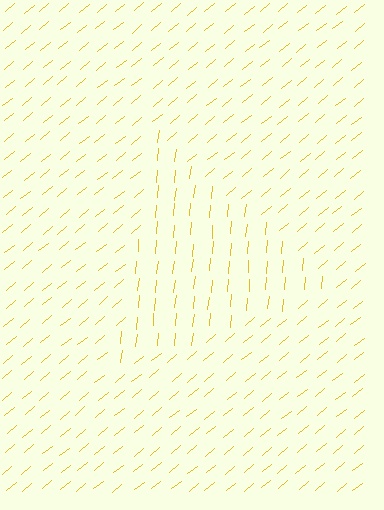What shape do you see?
I see a triangle.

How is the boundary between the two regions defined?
The boundary is defined purely by a change in line orientation (approximately 45 degrees difference). All lines are the same color and thickness.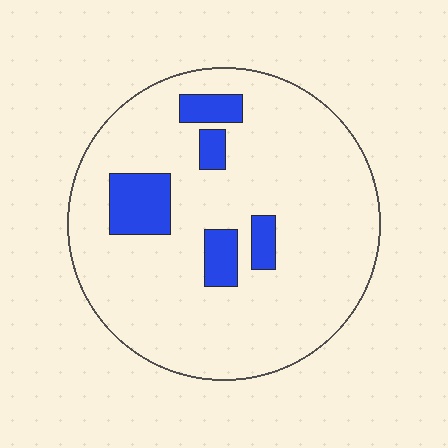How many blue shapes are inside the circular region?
5.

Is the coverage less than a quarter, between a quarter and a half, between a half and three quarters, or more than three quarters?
Less than a quarter.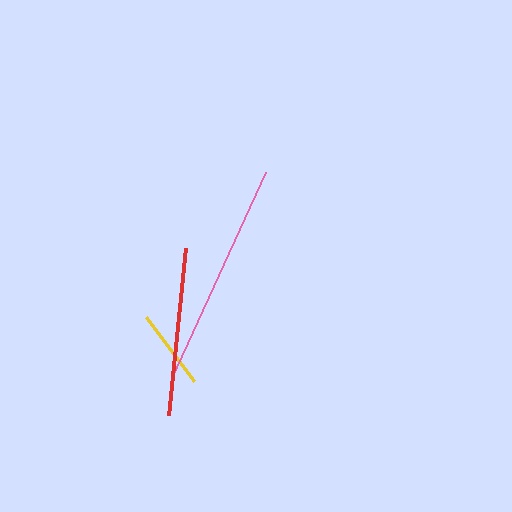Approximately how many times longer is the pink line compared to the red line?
The pink line is approximately 1.3 times the length of the red line.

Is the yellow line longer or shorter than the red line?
The red line is longer than the yellow line.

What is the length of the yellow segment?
The yellow segment is approximately 80 pixels long.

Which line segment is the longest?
The pink line is the longest at approximately 226 pixels.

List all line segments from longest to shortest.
From longest to shortest: pink, red, yellow.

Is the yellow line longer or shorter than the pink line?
The pink line is longer than the yellow line.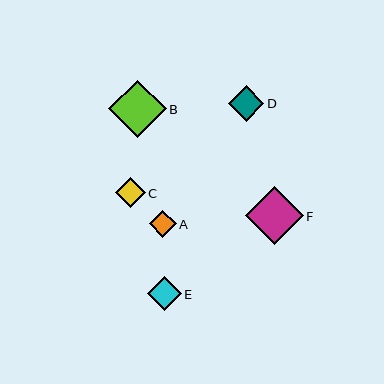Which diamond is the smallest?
Diamond A is the smallest with a size of approximately 26 pixels.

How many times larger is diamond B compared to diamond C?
Diamond B is approximately 1.9 times the size of diamond C.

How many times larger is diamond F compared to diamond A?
Diamond F is approximately 2.2 times the size of diamond A.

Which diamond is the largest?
Diamond B is the largest with a size of approximately 58 pixels.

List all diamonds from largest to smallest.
From largest to smallest: B, F, D, E, C, A.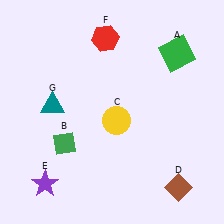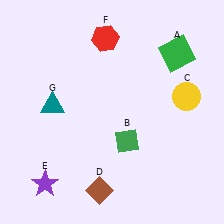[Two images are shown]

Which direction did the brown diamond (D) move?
The brown diamond (D) moved left.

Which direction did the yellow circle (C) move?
The yellow circle (C) moved right.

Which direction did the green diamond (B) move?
The green diamond (B) moved right.